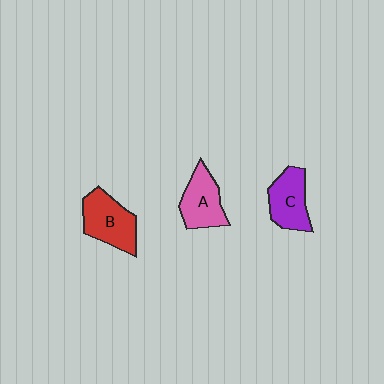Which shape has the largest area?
Shape B (red).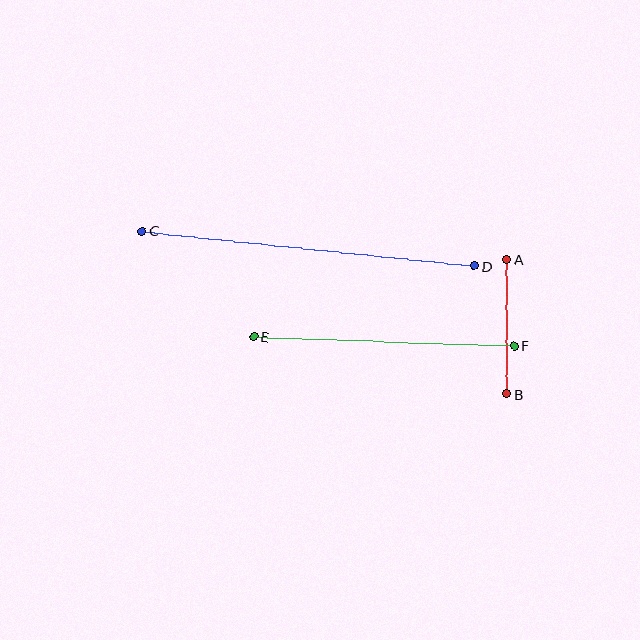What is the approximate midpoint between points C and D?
The midpoint is at approximately (308, 249) pixels.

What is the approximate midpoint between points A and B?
The midpoint is at approximately (507, 327) pixels.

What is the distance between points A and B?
The distance is approximately 135 pixels.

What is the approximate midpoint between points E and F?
The midpoint is at approximately (384, 341) pixels.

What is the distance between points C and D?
The distance is approximately 334 pixels.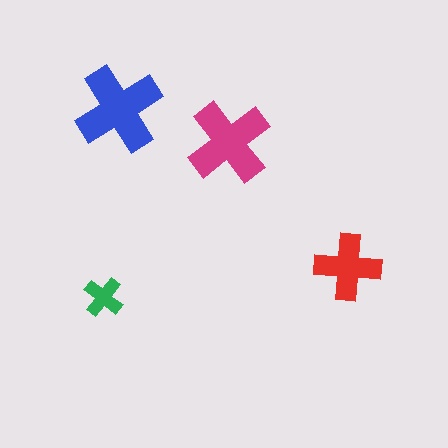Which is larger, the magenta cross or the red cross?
The magenta one.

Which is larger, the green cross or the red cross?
The red one.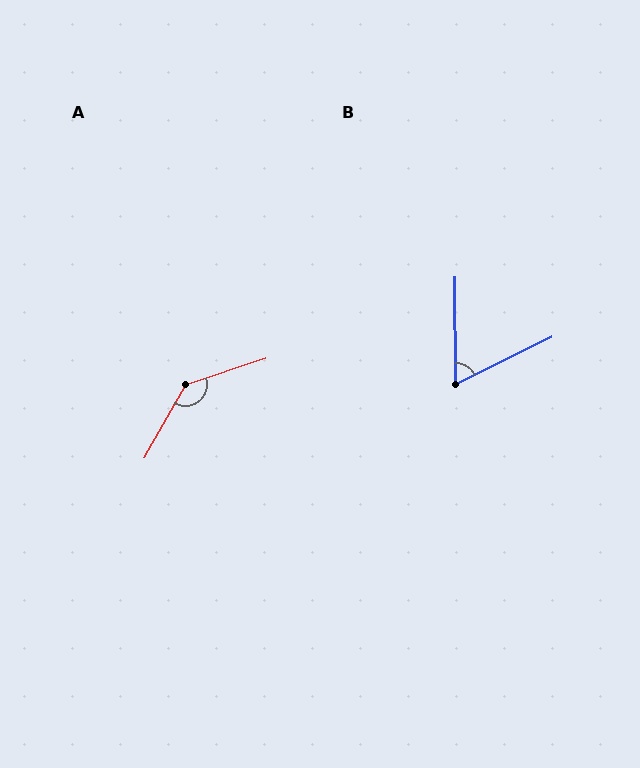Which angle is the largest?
A, at approximately 138 degrees.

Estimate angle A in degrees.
Approximately 138 degrees.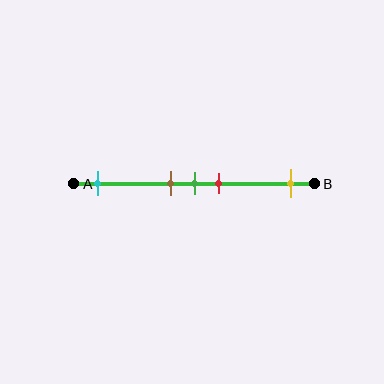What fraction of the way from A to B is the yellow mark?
The yellow mark is approximately 90% (0.9) of the way from A to B.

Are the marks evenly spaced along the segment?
No, the marks are not evenly spaced.